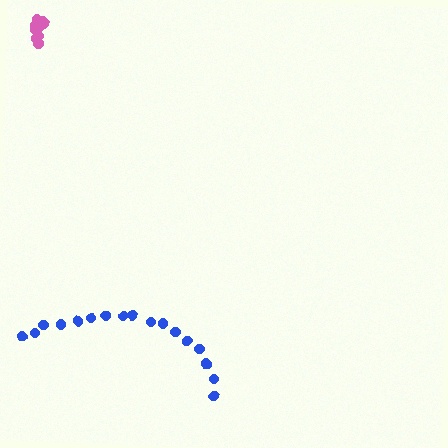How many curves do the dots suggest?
There are 2 distinct paths.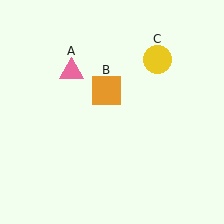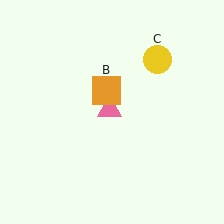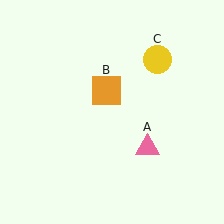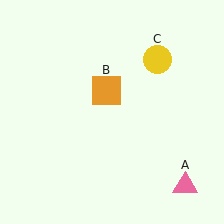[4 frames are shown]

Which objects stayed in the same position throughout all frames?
Orange square (object B) and yellow circle (object C) remained stationary.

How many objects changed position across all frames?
1 object changed position: pink triangle (object A).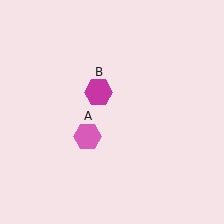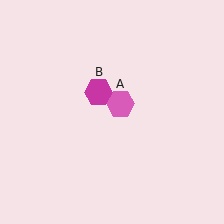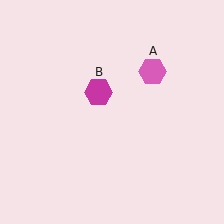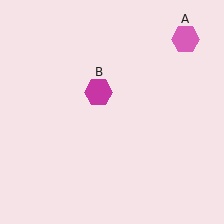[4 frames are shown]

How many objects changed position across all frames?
1 object changed position: pink hexagon (object A).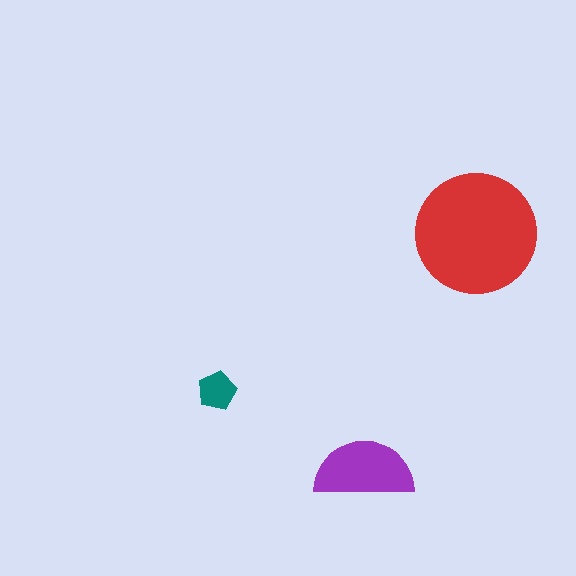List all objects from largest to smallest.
The red circle, the purple semicircle, the teal pentagon.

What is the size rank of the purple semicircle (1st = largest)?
2nd.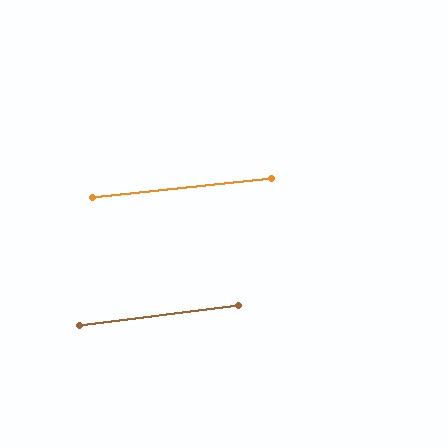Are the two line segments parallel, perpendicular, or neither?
Parallel — their directions differ by only 0.8°.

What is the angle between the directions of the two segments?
Approximately 1 degree.